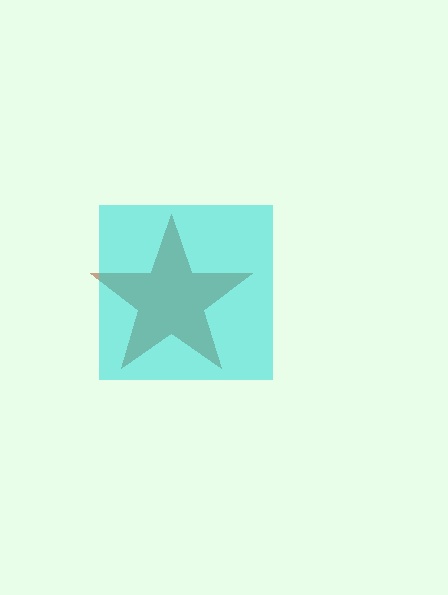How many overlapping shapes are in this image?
There are 2 overlapping shapes in the image.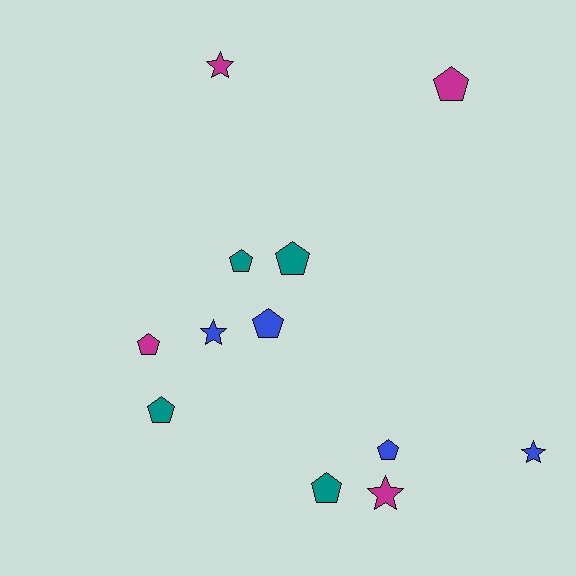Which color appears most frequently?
Magenta, with 4 objects.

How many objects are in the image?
There are 12 objects.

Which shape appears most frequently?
Pentagon, with 8 objects.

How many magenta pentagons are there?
There are 2 magenta pentagons.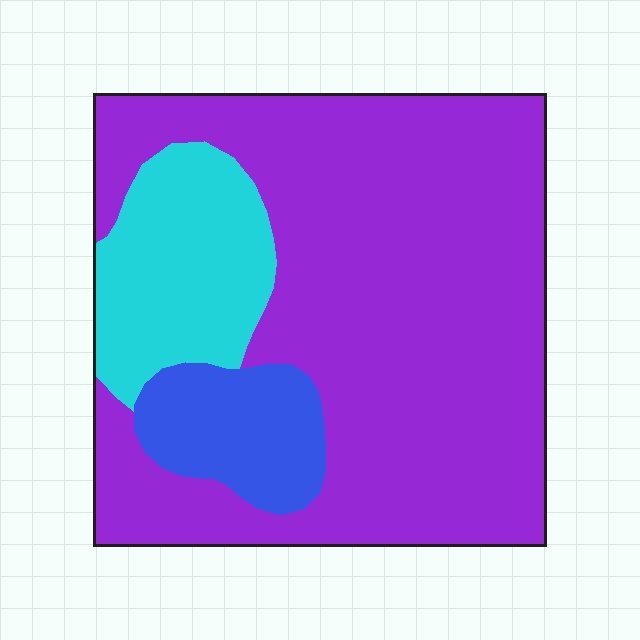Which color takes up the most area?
Purple, at roughly 70%.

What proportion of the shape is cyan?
Cyan covers around 15% of the shape.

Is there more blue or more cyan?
Cyan.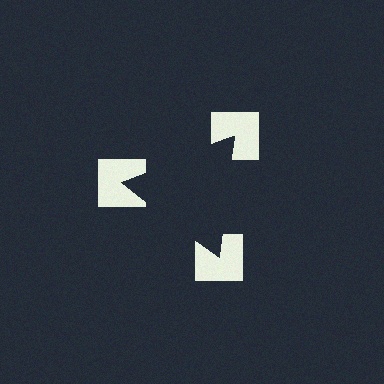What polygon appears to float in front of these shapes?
An illusory triangle — its edges are inferred from the aligned wedge cuts in the notched squares, not physically drawn.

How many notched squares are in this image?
There are 3 — one at each vertex of the illusory triangle.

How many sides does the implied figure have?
3 sides.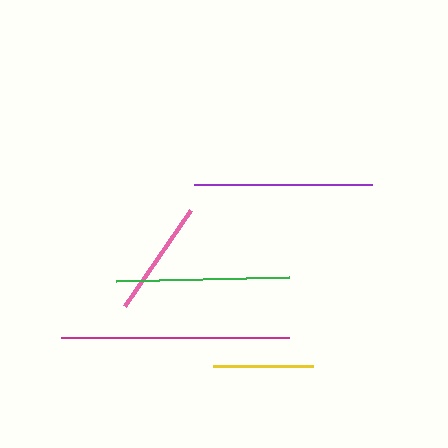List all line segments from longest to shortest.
From longest to shortest: magenta, purple, green, pink, yellow.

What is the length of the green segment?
The green segment is approximately 173 pixels long.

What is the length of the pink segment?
The pink segment is approximately 116 pixels long.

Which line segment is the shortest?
The yellow line is the shortest at approximately 100 pixels.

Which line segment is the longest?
The magenta line is the longest at approximately 228 pixels.